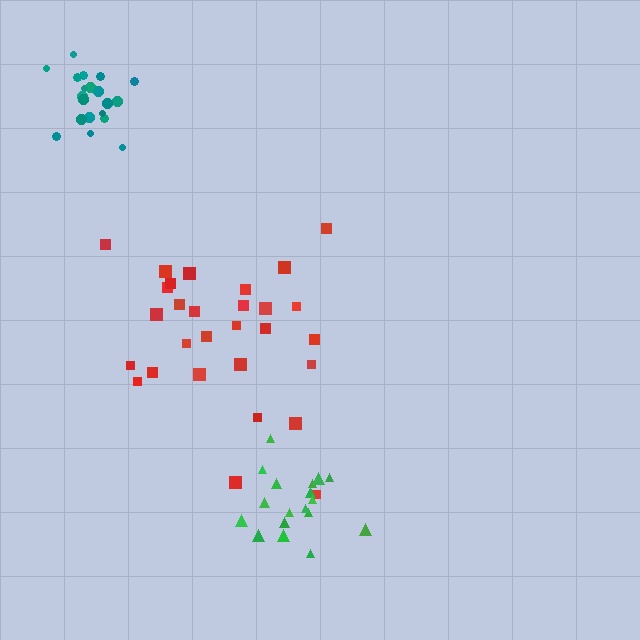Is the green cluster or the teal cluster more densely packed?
Teal.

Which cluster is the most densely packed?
Teal.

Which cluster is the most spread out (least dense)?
Red.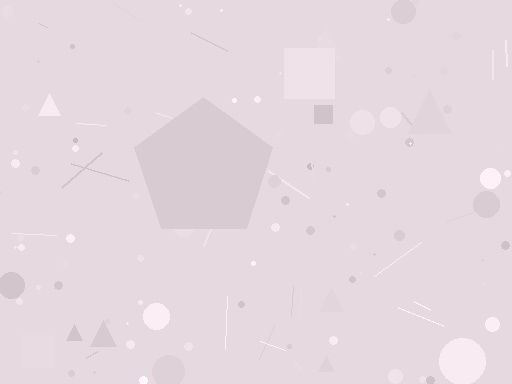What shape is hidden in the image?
A pentagon is hidden in the image.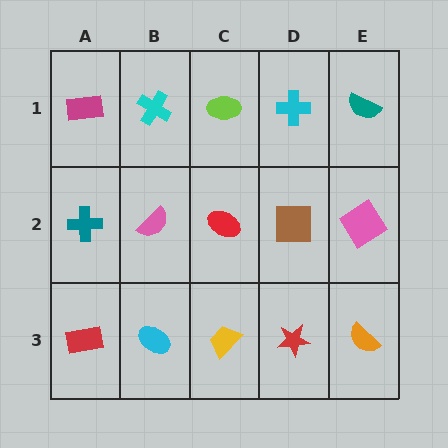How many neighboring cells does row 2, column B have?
4.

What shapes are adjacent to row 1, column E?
A pink diamond (row 2, column E), a cyan cross (row 1, column D).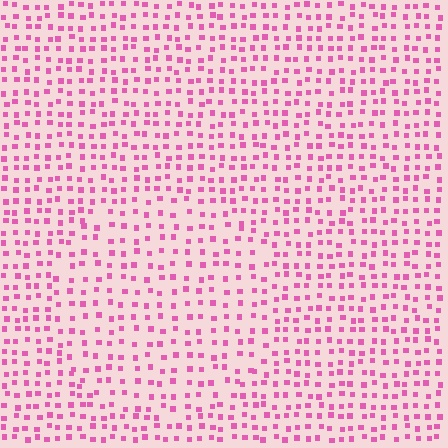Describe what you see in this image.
The image contains small pink elements arranged at two different densities. A circle-shaped region is visible where the elements are less densely packed than the surrounding area.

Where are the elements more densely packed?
The elements are more densely packed outside the circle boundary.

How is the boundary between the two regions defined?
The boundary is defined by a change in element density (approximately 1.4x ratio). All elements are the same color, size, and shape.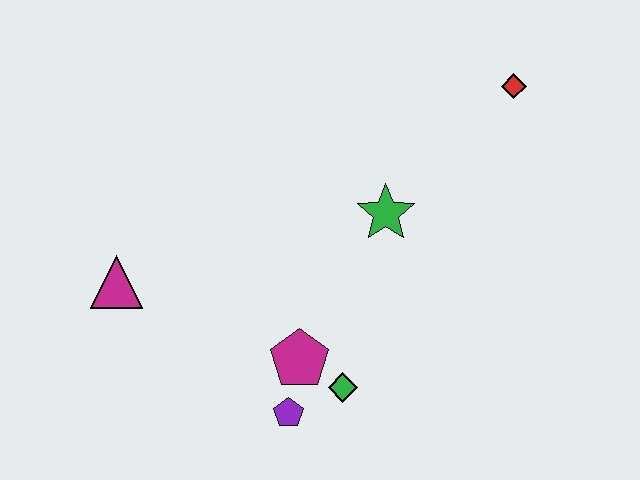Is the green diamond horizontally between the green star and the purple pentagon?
Yes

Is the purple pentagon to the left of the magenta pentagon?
Yes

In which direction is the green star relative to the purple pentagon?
The green star is above the purple pentagon.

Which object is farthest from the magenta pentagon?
The red diamond is farthest from the magenta pentagon.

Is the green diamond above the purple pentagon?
Yes